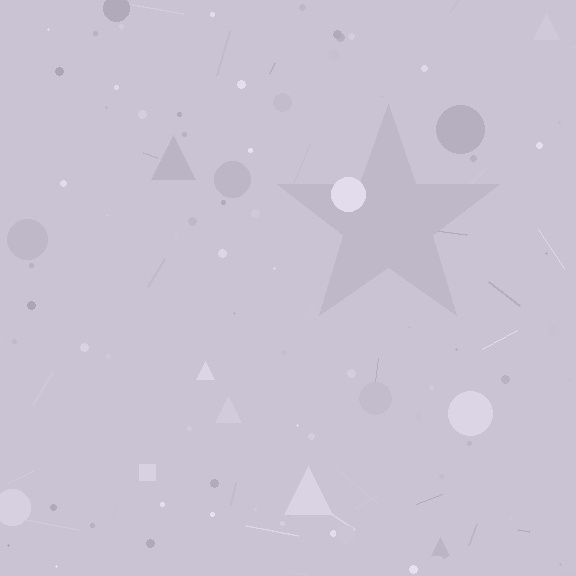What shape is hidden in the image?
A star is hidden in the image.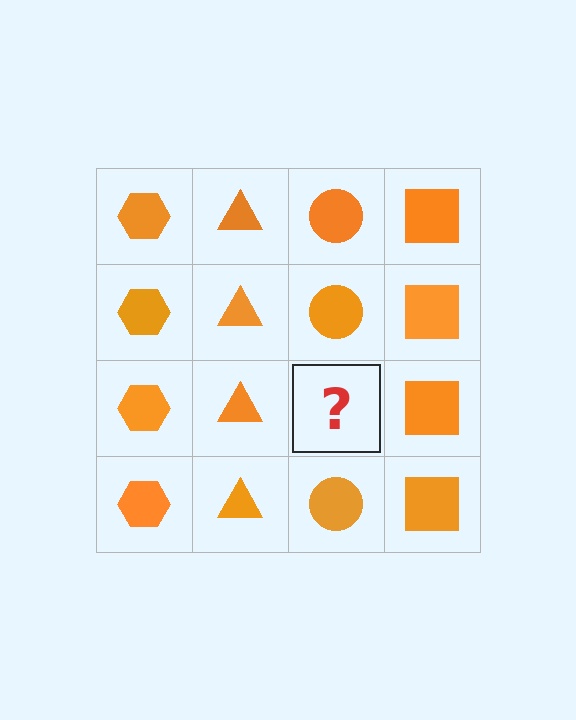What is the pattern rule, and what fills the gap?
The rule is that each column has a consistent shape. The gap should be filled with an orange circle.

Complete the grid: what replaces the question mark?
The question mark should be replaced with an orange circle.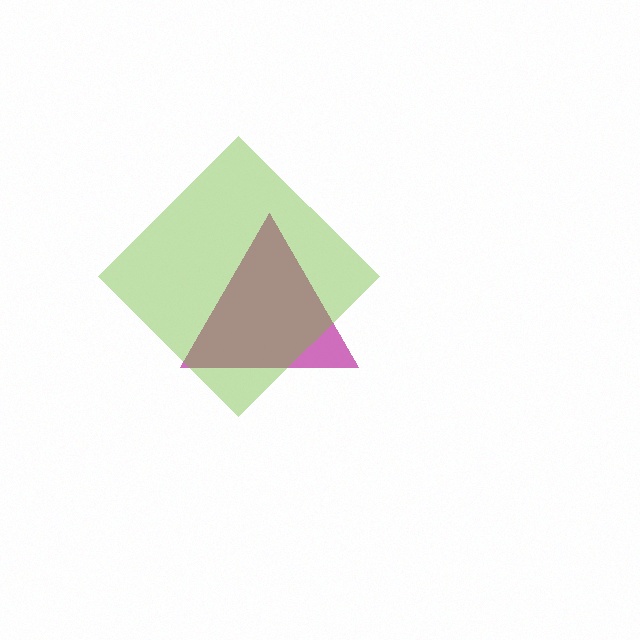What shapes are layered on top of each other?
The layered shapes are: a magenta triangle, a lime diamond.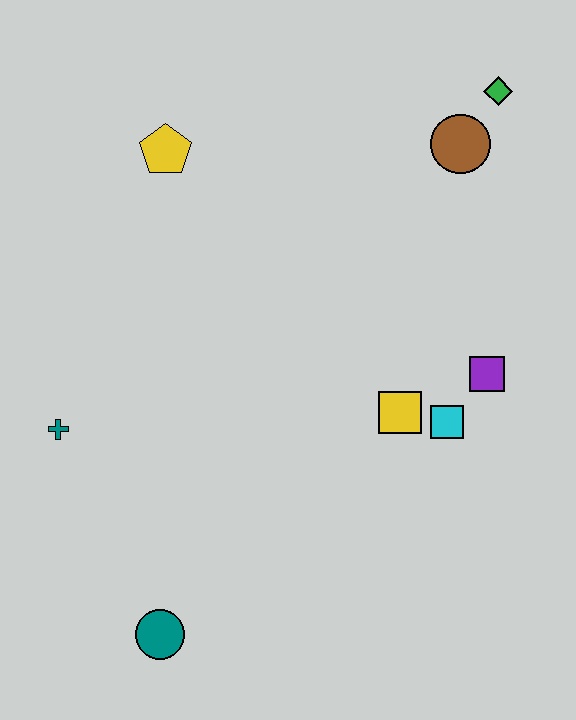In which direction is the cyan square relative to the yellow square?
The cyan square is to the right of the yellow square.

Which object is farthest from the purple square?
The teal cross is farthest from the purple square.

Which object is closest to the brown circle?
The green diamond is closest to the brown circle.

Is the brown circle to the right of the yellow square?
Yes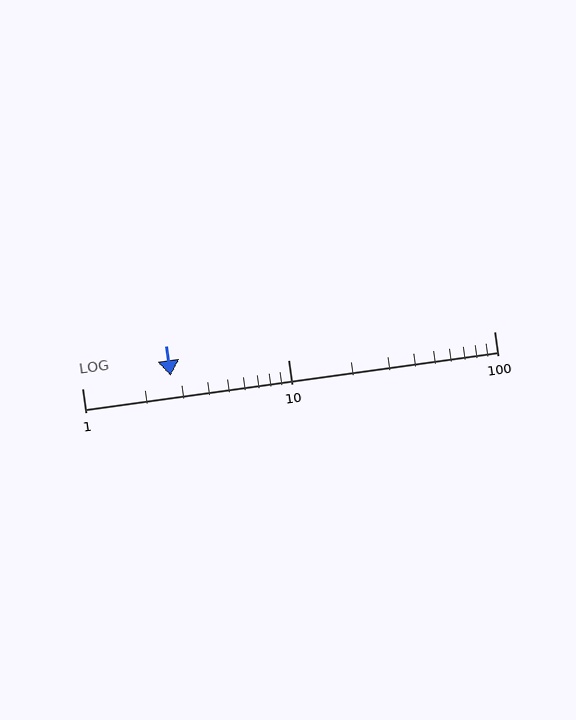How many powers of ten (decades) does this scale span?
The scale spans 2 decades, from 1 to 100.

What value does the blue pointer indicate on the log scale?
The pointer indicates approximately 2.7.